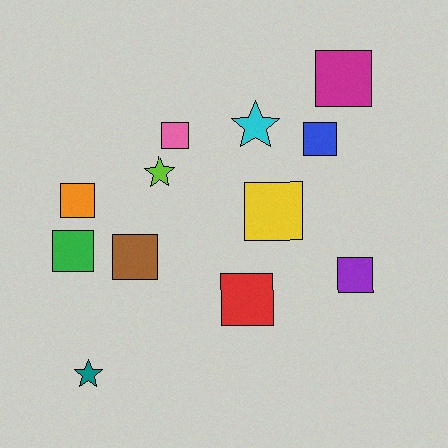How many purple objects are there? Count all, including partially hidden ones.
There is 1 purple object.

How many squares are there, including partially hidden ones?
There are 9 squares.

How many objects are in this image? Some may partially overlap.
There are 12 objects.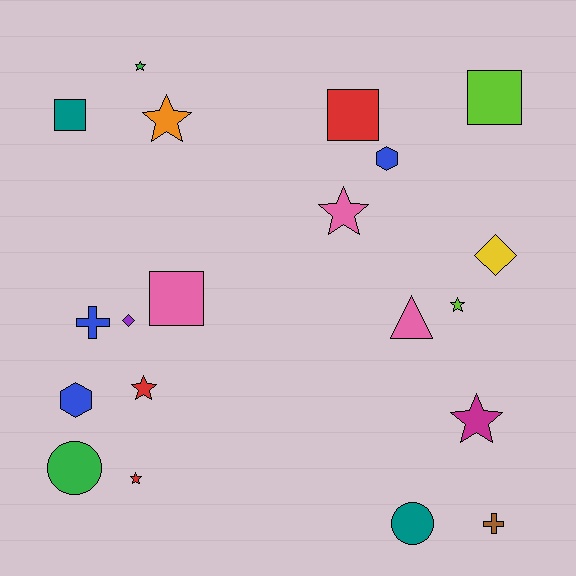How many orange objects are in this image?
There is 1 orange object.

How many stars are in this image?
There are 7 stars.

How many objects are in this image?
There are 20 objects.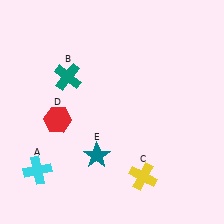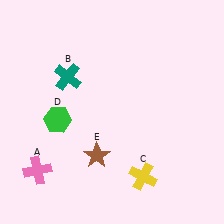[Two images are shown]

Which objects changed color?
A changed from cyan to pink. D changed from red to green. E changed from teal to brown.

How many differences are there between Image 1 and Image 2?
There are 3 differences between the two images.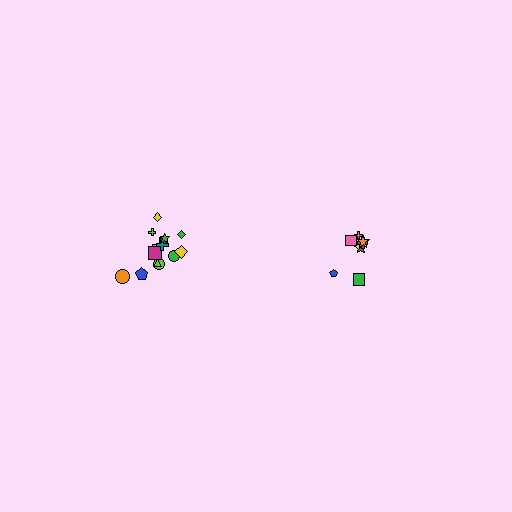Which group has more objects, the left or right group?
The left group.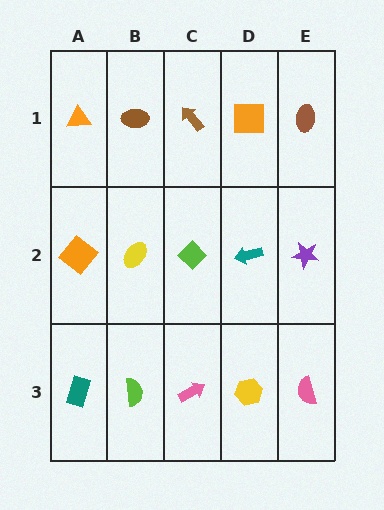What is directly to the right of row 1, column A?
A brown ellipse.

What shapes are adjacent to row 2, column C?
A brown arrow (row 1, column C), a pink arrow (row 3, column C), a yellow ellipse (row 2, column B), a teal arrow (row 2, column D).